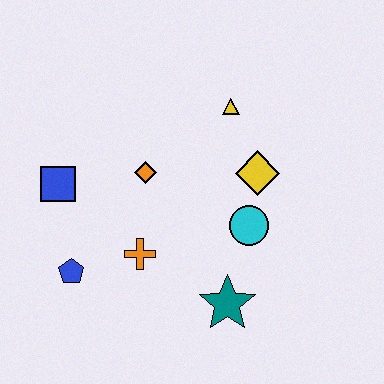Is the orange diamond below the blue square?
No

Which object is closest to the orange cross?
The blue pentagon is closest to the orange cross.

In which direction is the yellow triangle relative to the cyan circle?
The yellow triangle is above the cyan circle.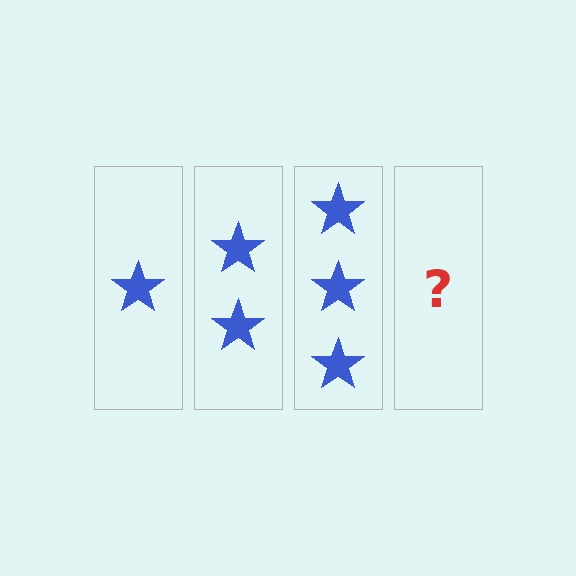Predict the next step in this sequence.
The next step is 4 stars.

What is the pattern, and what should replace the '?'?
The pattern is that each step adds one more star. The '?' should be 4 stars.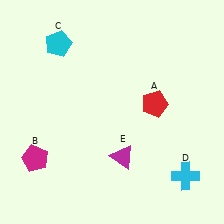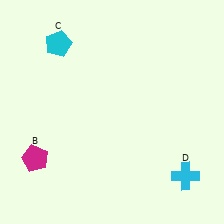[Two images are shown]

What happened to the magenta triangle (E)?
The magenta triangle (E) was removed in Image 2. It was in the bottom-right area of Image 1.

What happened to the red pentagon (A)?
The red pentagon (A) was removed in Image 2. It was in the top-right area of Image 1.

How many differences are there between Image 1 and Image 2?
There are 2 differences between the two images.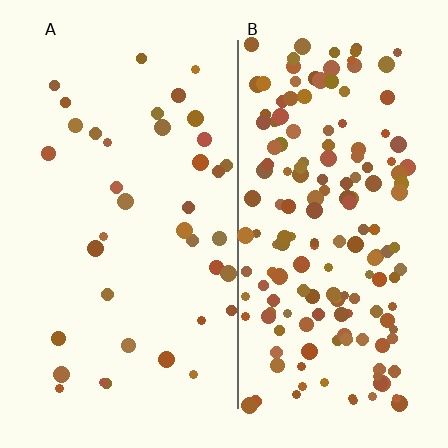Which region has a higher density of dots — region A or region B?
B (the right).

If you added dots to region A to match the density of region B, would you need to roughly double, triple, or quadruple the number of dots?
Approximately quadruple.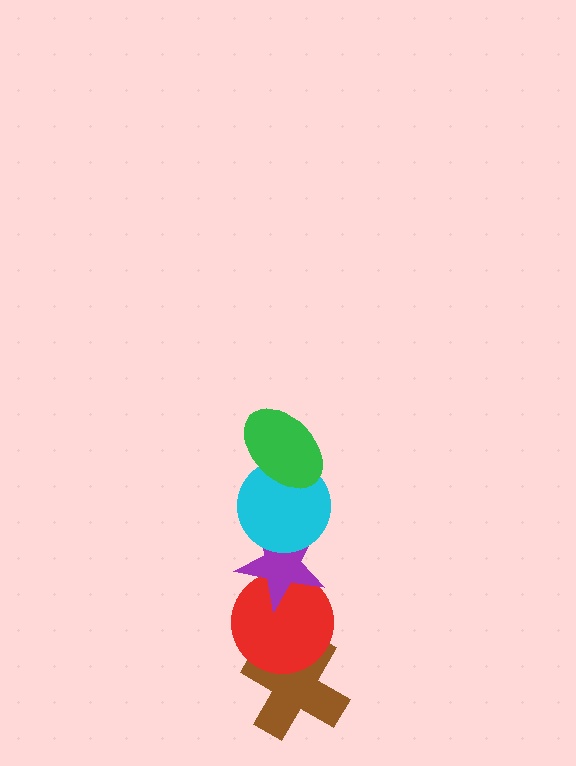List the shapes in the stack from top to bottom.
From top to bottom: the green ellipse, the cyan circle, the purple star, the red circle, the brown cross.